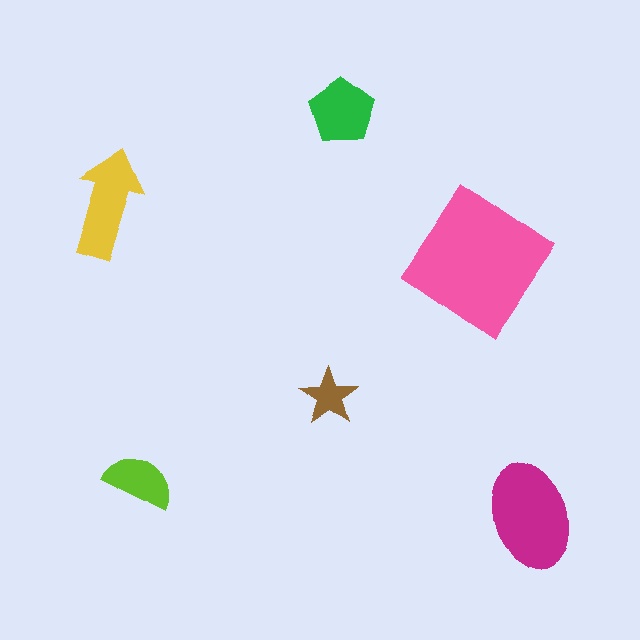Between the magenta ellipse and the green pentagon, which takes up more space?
The magenta ellipse.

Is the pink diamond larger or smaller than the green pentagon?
Larger.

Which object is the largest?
The pink diamond.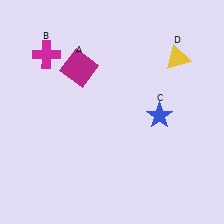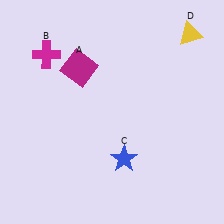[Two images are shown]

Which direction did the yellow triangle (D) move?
The yellow triangle (D) moved up.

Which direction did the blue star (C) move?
The blue star (C) moved down.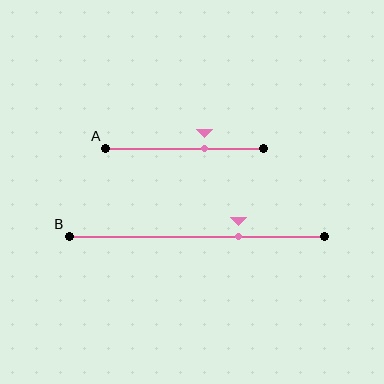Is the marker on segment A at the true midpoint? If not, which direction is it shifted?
No, the marker on segment A is shifted to the right by about 12% of the segment length.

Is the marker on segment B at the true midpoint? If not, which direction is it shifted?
No, the marker on segment B is shifted to the right by about 17% of the segment length.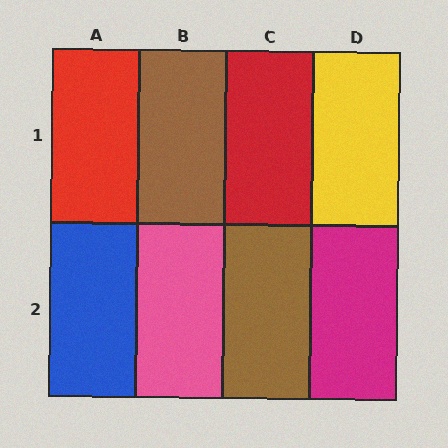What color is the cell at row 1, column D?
Yellow.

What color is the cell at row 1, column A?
Red.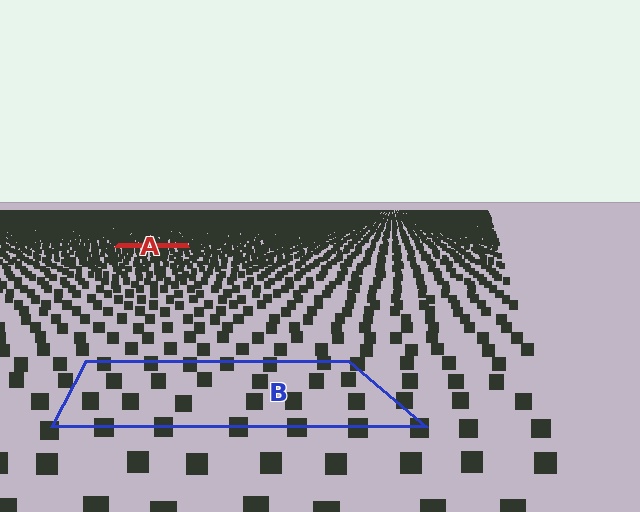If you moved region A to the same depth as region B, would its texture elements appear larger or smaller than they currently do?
They would appear larger. At a closer depth, the same texture elements are projected at a bigger on-screen size.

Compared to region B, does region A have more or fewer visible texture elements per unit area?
Region A has more texture elements per unit area — they are packed more densely because it is farther away.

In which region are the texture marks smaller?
The texture marks are smaller in region A, because it is farther away.